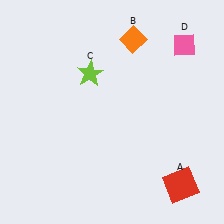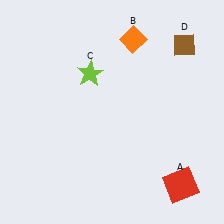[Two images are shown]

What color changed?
The diamond (D) changed from pink in Image 1 to brown in Image 2.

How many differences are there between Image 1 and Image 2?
There is 1 difference between the two images.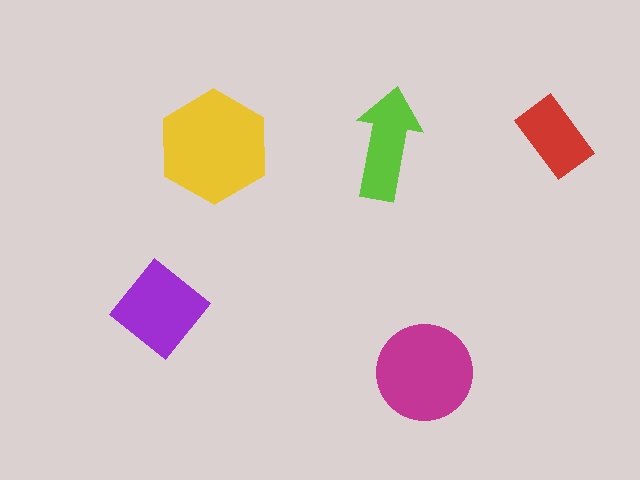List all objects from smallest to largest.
The red rectangle, the lime arrow, the purple diamond, the magenta circle, the yellow hexagon.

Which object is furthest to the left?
The purple diamond is leftmost.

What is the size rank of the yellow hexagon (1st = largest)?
1st.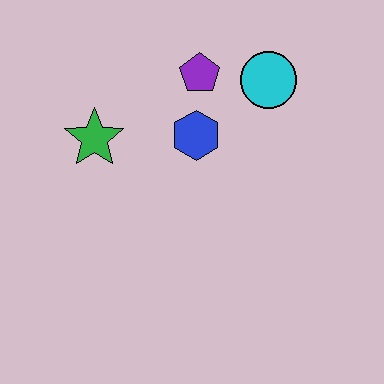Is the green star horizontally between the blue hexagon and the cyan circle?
No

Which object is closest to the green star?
The blue hexagon is closest to the green star.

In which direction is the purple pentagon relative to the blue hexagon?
The purple pentagon is above the blue hexagon.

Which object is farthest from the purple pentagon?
The green star is farthest from the purple pentagon.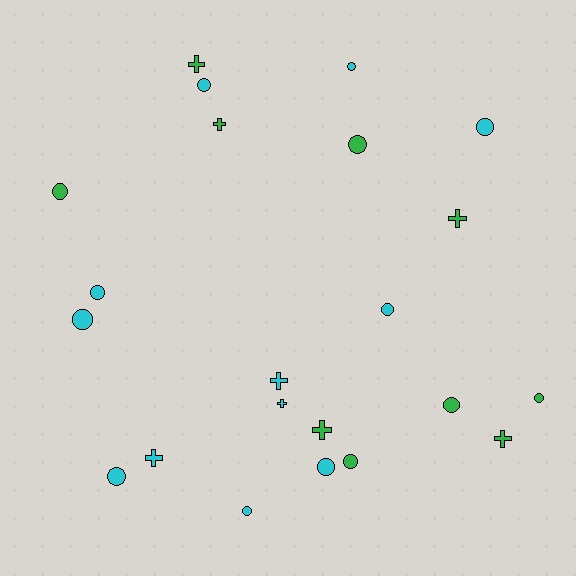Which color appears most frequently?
Cyan, with 12 objects.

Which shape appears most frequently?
Circle, with 14 objects.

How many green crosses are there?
There are 5 green crosses.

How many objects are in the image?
There are 22 objects.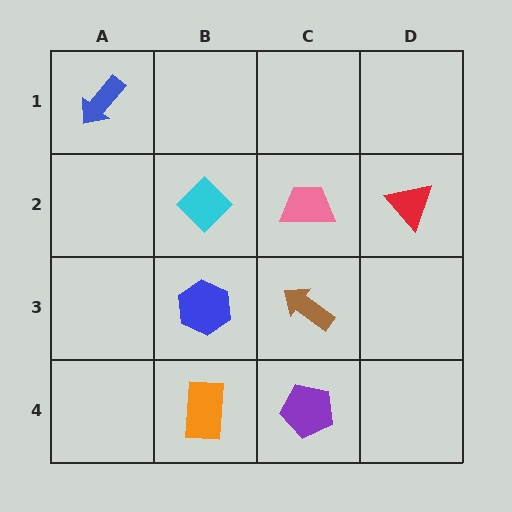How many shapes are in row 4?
2 shapes.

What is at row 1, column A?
A blue arrow.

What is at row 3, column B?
A blue hexagon.